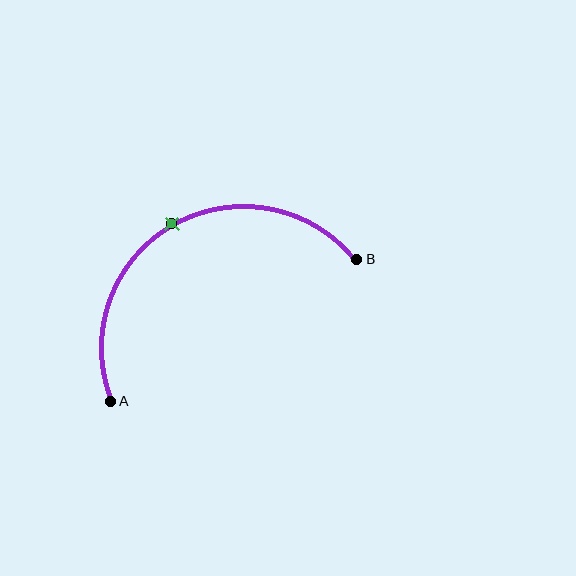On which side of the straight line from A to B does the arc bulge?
The arc bulges above the straight line connecting A and B.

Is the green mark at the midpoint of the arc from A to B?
Yes. The green mark lies on the arc at equal arc-length from both A and B — it is the arc midpoint.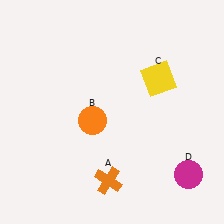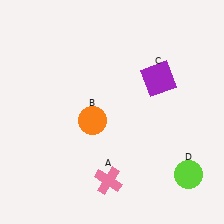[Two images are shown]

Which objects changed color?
A changed from orange to pink. C changed from yellow to purple. D changed from magenta to lime.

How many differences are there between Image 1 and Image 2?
There are 3 differences between the two images.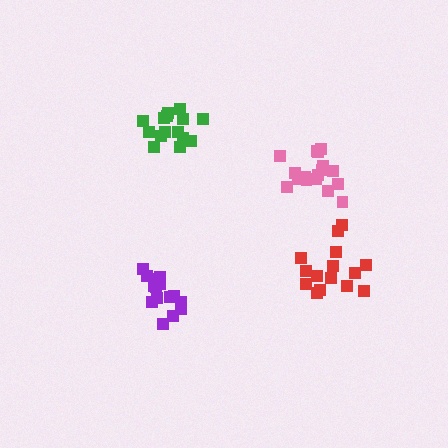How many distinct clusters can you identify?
There are 4 distinct clusters.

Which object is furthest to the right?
The red cluster is rightmost.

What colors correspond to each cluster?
The clusters are colored: red, green, pink, purple.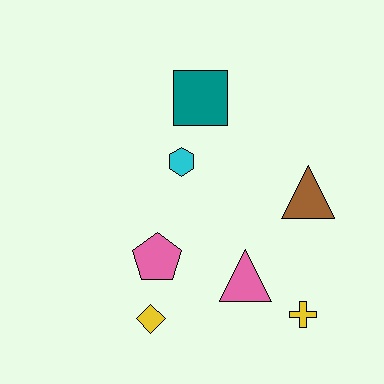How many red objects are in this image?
There are no red objects.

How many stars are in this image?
There are no stars.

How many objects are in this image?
There are 7 objects.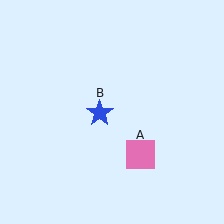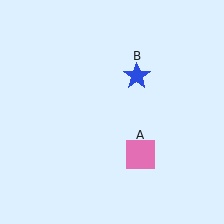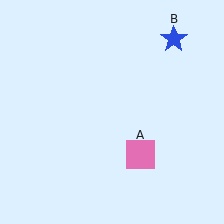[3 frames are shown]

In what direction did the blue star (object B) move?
The blue star (object B) moved up and to the right.